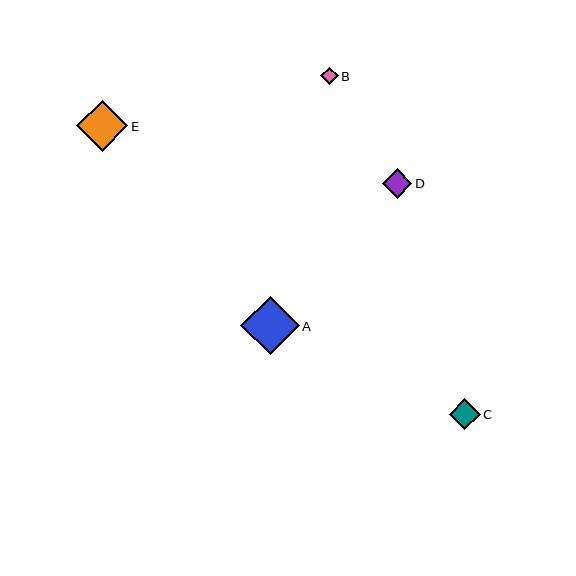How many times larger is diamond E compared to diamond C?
Diamond E is approximately 1.6 times the size of diamond C.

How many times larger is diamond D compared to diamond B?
Diamond D is approximately 1.7 times the size of diamond B.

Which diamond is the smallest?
Diamond B is the smallest with a size of approximately 17 pixels.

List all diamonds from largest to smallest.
From largest to smallest: A, E, C, D, B.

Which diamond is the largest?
Diamond A is the largest with a size of approximately 58 pixels.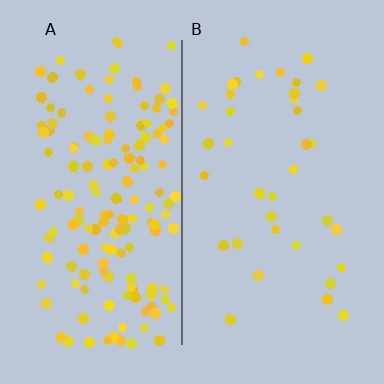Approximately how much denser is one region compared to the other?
Approximately 4.3× — region A over region B.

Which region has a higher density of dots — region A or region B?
A (the left).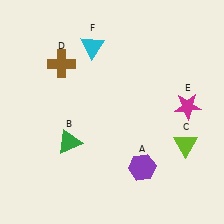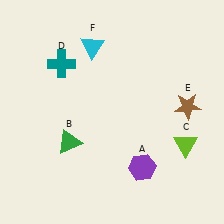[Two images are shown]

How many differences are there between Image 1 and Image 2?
There are 2 differences between the two images.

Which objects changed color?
D changed from brown to teal. E changed from magenta to brown.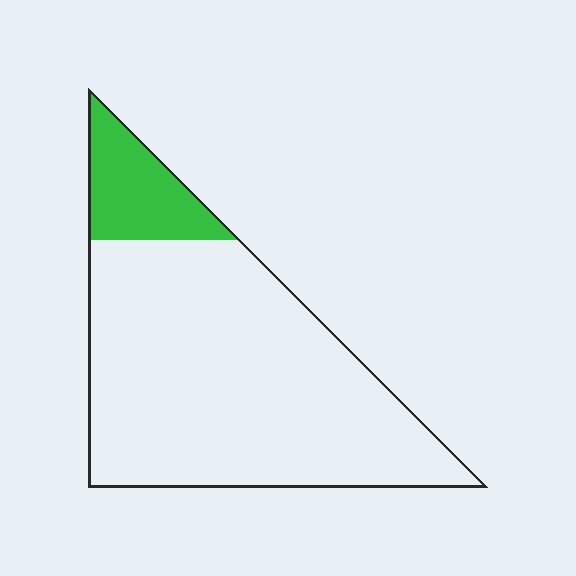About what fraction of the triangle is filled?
About one eighth (1/8).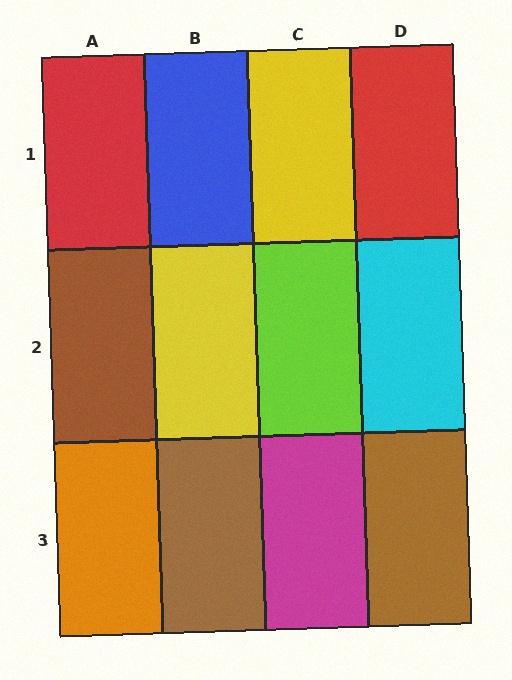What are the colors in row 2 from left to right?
Brown, yellow, lime, cyan.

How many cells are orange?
1 cell is orange.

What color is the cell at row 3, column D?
Brown.